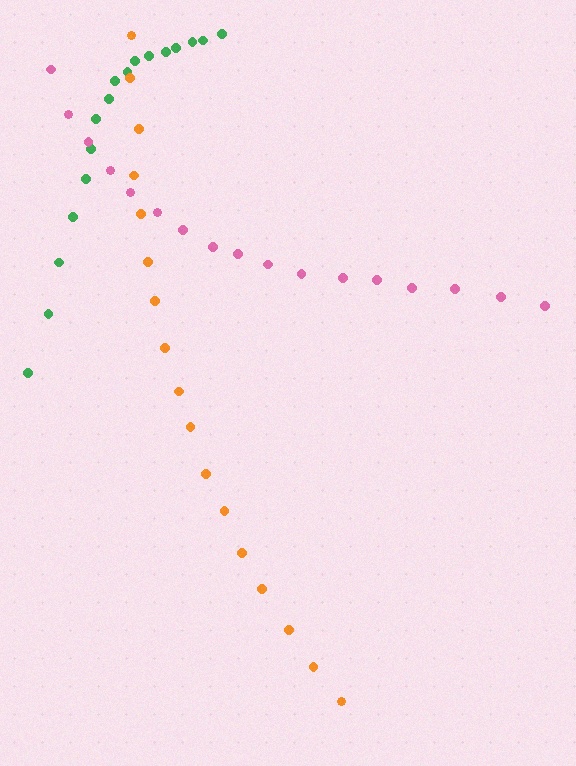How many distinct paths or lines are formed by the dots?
There are 3 distinct paths.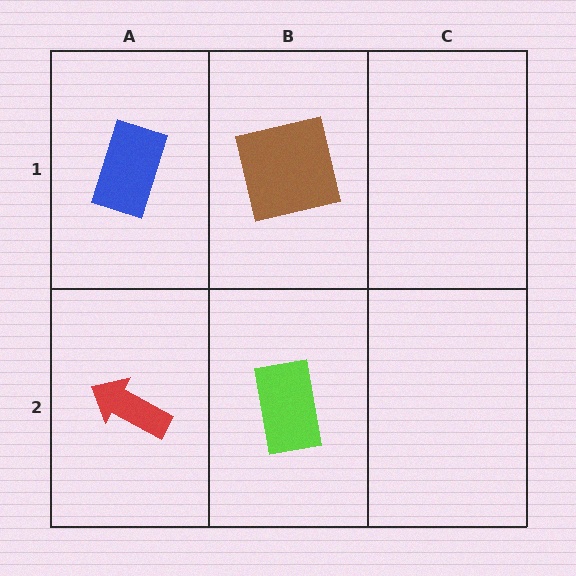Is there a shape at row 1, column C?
No, that cell is empty.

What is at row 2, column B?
A lime rectangle.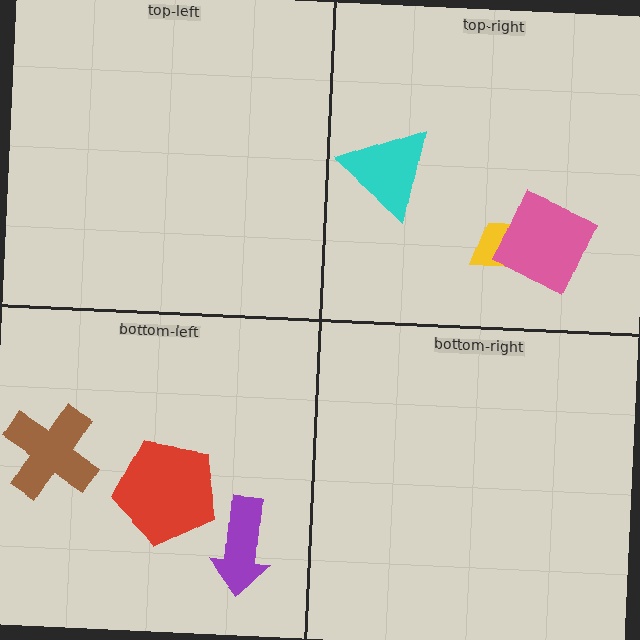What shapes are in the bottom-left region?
The purple arrow, the red pentagon, the brown cross.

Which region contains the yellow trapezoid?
The top-right region.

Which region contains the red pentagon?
The bottom-left region.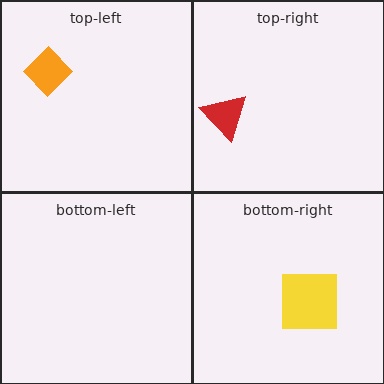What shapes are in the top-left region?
The orange diamond.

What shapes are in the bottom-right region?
The yellow square.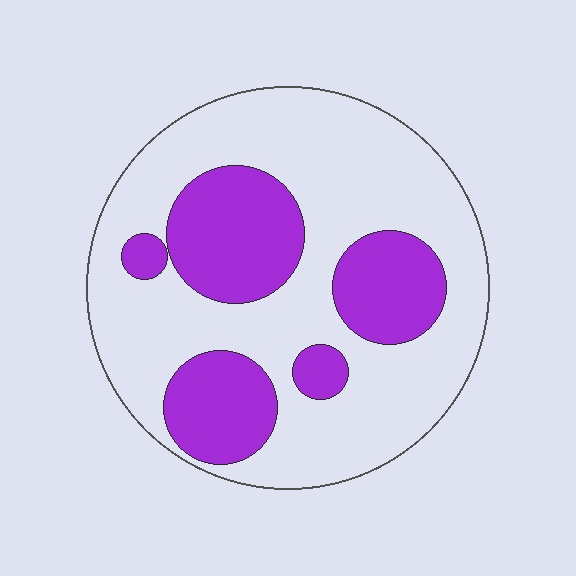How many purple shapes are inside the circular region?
5.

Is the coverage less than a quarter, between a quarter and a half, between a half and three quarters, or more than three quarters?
Between a quarter and a half.